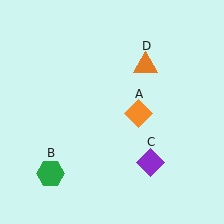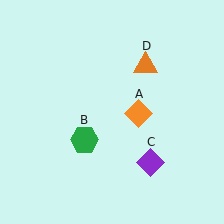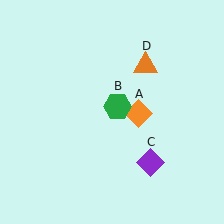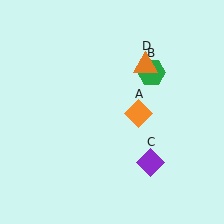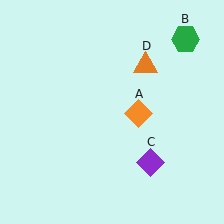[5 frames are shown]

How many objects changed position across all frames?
1 object changed position: green hexagon (object B).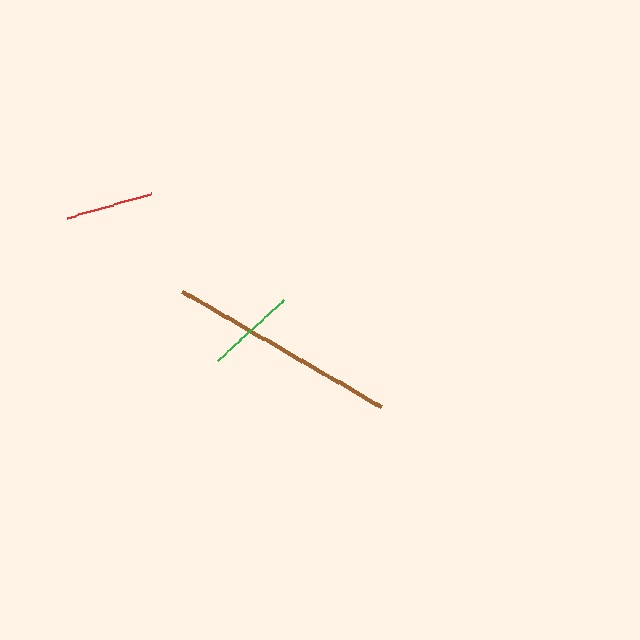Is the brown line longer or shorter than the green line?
The brown line is longer than the green line.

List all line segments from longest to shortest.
From longest to shortest: brown, green, red.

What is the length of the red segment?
The red segment is approximately 87 pixels long.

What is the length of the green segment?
The green segment is approximately 90 pixels long.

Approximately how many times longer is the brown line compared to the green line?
The brown line is approximately 2.5 times the length of the green line.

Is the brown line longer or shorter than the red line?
The brown line is longer than the red line.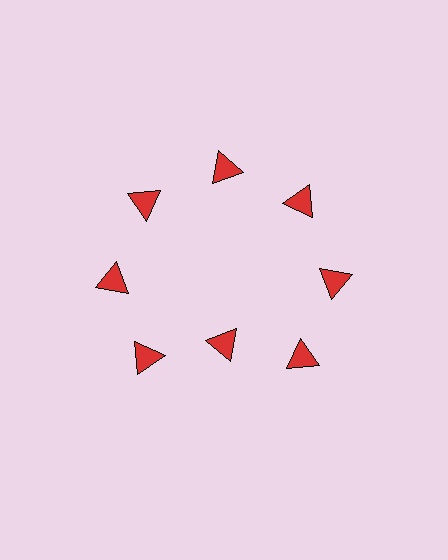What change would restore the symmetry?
The symmetry would be restored by moving it outward, back onto the ring so that all 8 triangles sit at equal angles and equal distance from the center.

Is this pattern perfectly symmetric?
No. The 8 red triangles are arranged in a ring, but one element near the 6 o'clock position is pulled inward toward the center, breaking the 8-fold rotational symmetry.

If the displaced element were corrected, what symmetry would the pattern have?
It would have 8-fold rotational symmetry — the pattern would map onto itself every 45 degrees.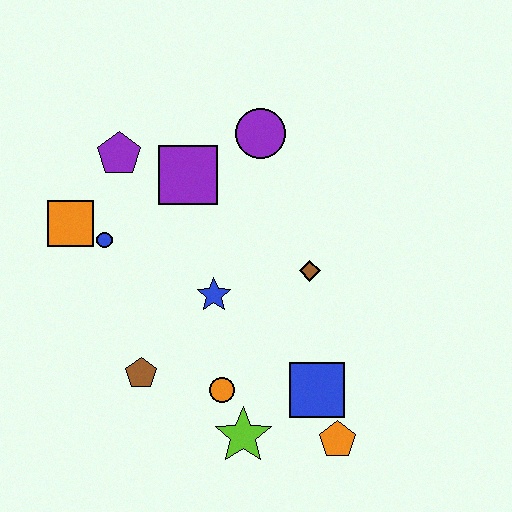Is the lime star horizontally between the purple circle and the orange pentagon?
No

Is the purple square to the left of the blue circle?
No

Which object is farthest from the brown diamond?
The orange square is farthest from the brown diamond.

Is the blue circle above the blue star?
Yes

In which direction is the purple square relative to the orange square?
The purple square is to the right of the orange square.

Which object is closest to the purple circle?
The purple square is closest to the purple circle.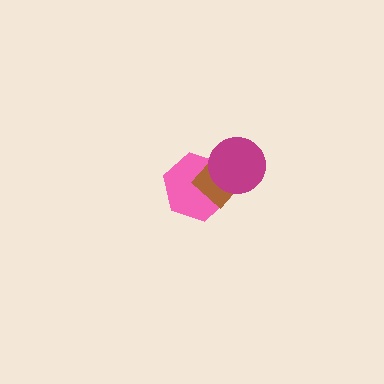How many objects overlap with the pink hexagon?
2 objects overlap with the pink hexagon.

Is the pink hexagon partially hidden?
Yes, it is partially covered by another shape.